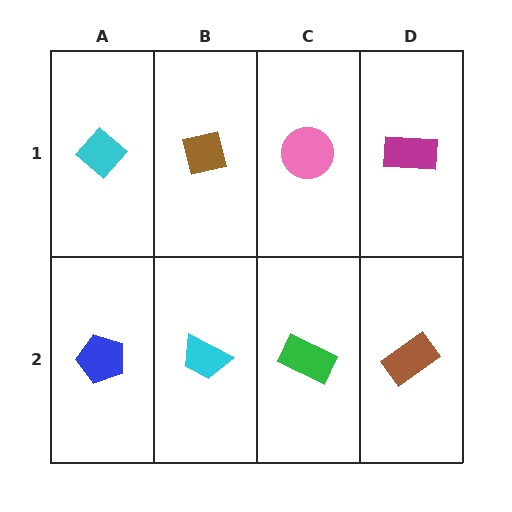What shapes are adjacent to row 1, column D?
A brown rectangle (row 2, column D), a pink circle (row 1, column C).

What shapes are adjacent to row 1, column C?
A green rectangle (row 2, column C), a brown square (row 1, column B), a magenta rectangle (row 1, column D).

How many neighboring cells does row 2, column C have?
3.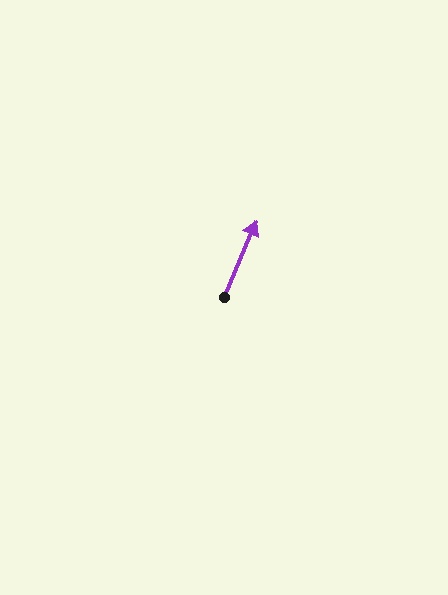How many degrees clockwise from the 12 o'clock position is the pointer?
Approximately 23 degrees.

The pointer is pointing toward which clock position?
Roughly 1 o'clock.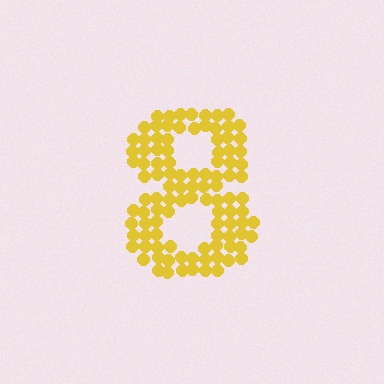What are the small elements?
The small elements are circles.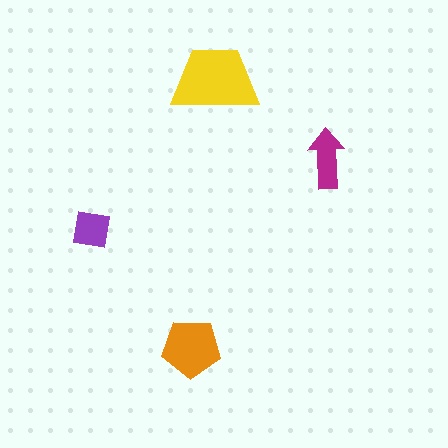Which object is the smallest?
The purple square.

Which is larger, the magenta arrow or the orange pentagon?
The orange pentagon.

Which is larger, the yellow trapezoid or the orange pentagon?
The yellow trapezoid.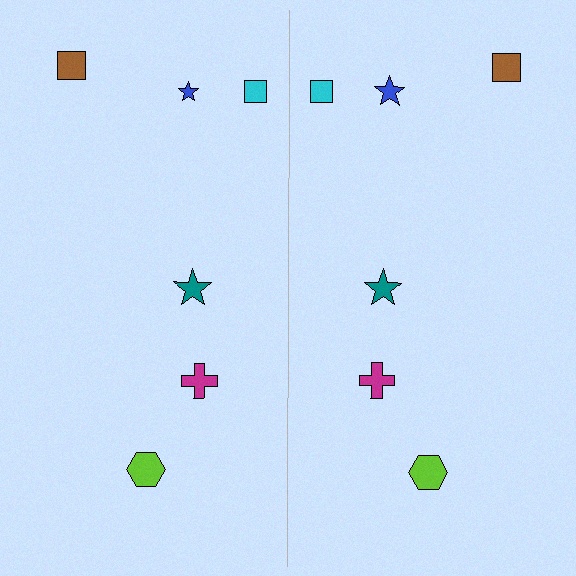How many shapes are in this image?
There are 12 shapes in this image.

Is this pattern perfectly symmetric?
No, the pattern is not perfectly symmetric. The blue star on the right side has a different size than its mirror counterpart.